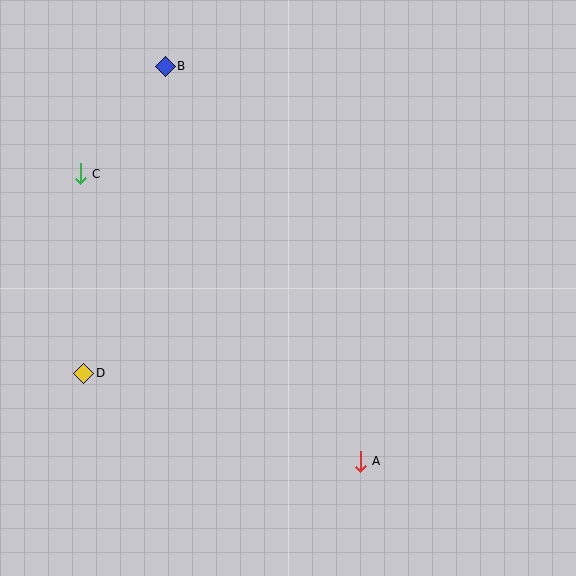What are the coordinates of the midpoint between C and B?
The midpoint between C and B is at (123, 120).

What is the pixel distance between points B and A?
The distance between B and A is 441 pixels.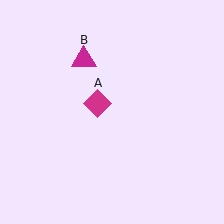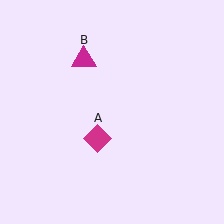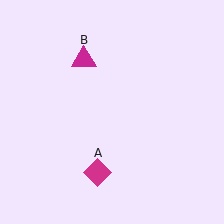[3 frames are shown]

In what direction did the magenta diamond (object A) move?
The magenta diamond (object A) moved down.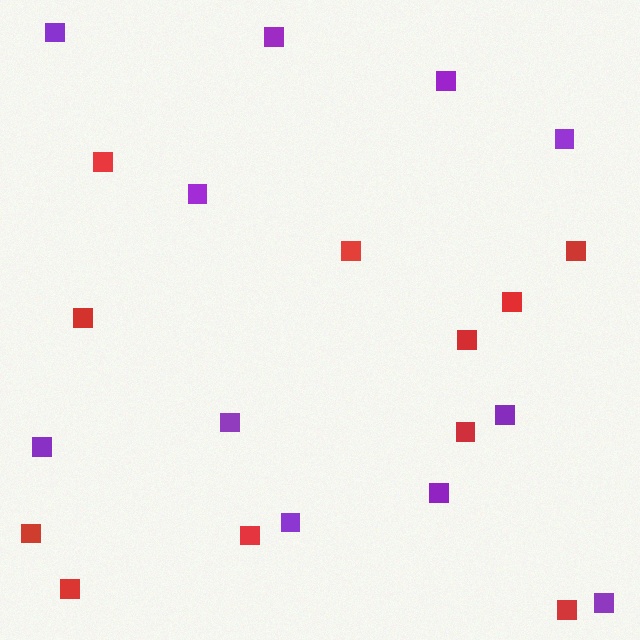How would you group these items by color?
There are 2 groups: one group of red squares (11) and one group of purple squares (11).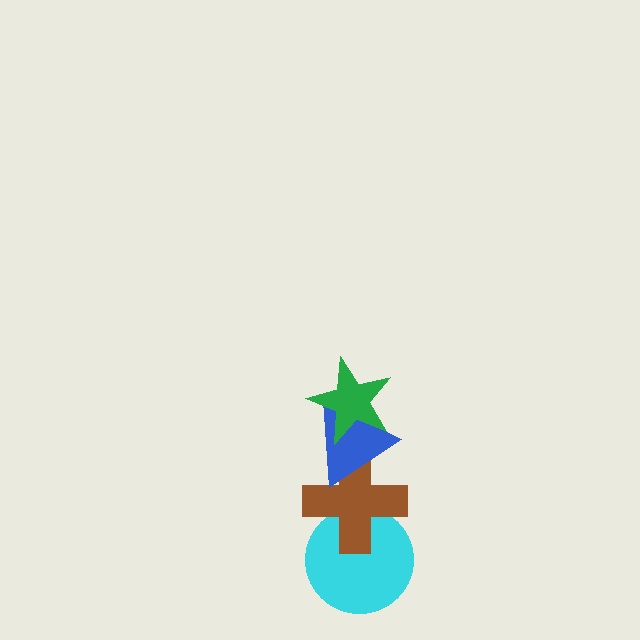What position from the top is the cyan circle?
The cyan circle is 4th from the top.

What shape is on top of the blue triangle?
The green star is on top of the blue triangle.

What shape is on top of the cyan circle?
The brown cross is on top of the cyan circle.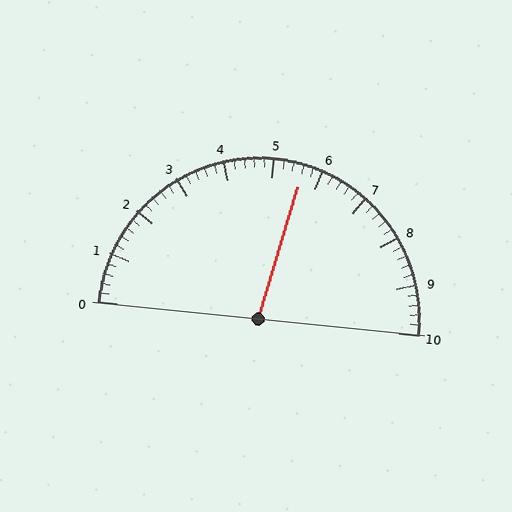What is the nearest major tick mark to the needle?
The nearest major tick mark is 6.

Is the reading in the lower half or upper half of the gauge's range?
The reading is in the upper half of the range (0 to 10).